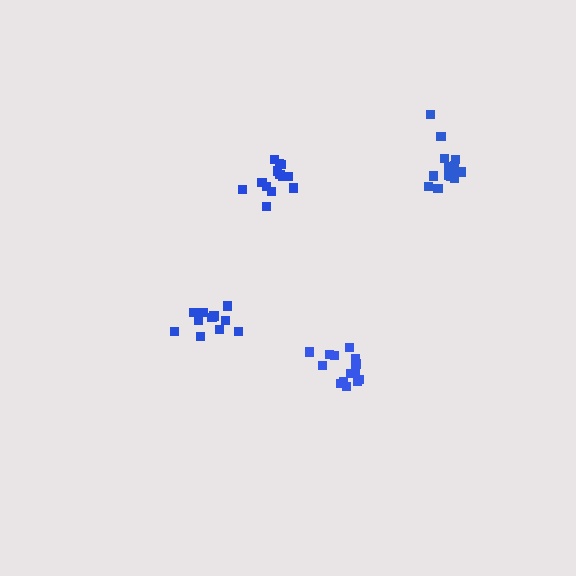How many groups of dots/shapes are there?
There are 4 groups.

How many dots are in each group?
Group 1: 13 dots, Group 2: 14 dots, Group 3: 14 dots, Group 4: 11 dots (52 total).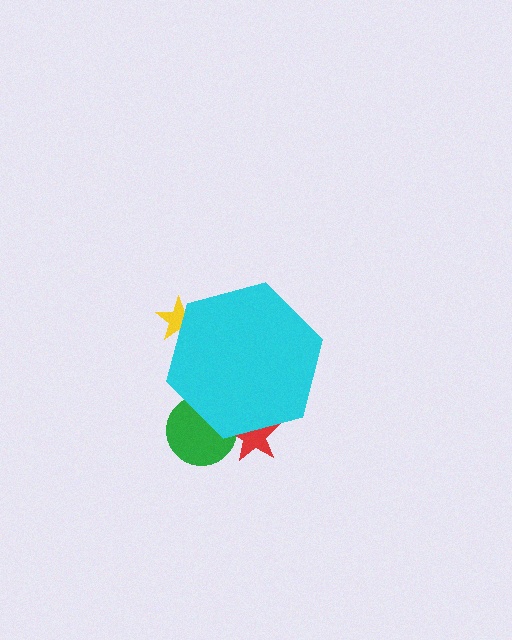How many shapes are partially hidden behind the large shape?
3 shapes are partially hidden.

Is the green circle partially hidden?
Yes, the green circle is partially hidden behind the cyan hexagon.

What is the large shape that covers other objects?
A cyan hexagon.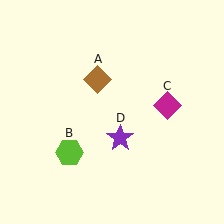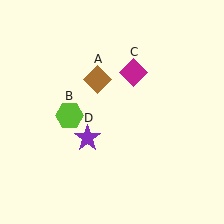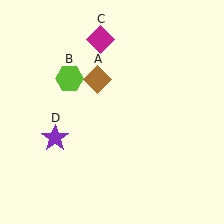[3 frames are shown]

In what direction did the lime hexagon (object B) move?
The lime hexagon (object B) moved up.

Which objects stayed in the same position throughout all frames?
Brown diamond (object A) remained stationary.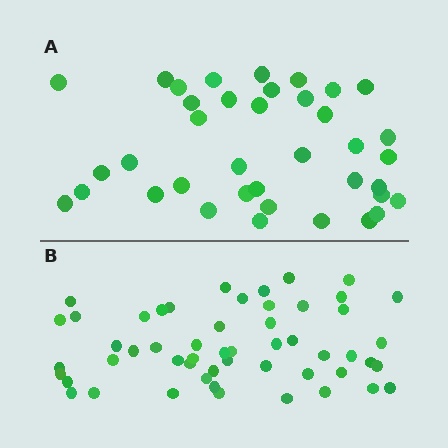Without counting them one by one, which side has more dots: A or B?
Region B (the bottom region) has more dots.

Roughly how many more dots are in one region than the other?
Region B has approximately 15 more dots than region A.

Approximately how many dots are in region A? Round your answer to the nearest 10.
About 40 dots. (The exact count is 38, which rounds to 40.)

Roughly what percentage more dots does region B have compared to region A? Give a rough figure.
About 40% more.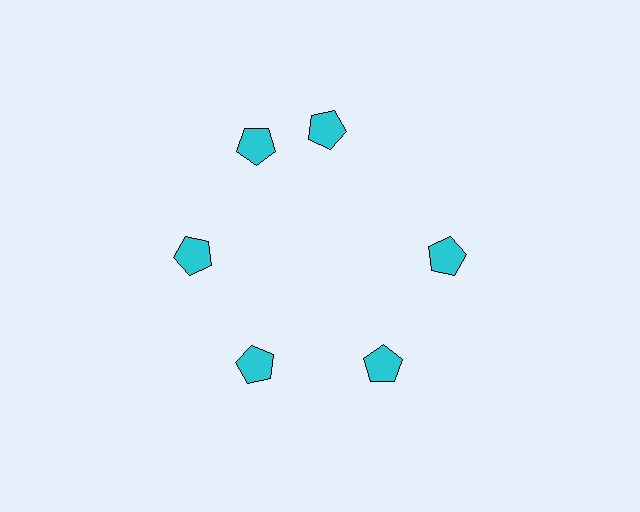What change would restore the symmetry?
The symmetry would be restored by rotating it back into even spacing with its neighbors so that all 6 pentagons sit at equal angles and equal distance from the center.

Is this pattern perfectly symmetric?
No. The 6 cyan pentagons are arranged in a ring, but one element near the 1 o'clock position is rotated out of alignment along the ring, breaking the 6-fold rotational symmetry.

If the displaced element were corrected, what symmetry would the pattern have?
It would have 6-fold rotational symmetry — the pattern would map onto itself every 60 degrees.